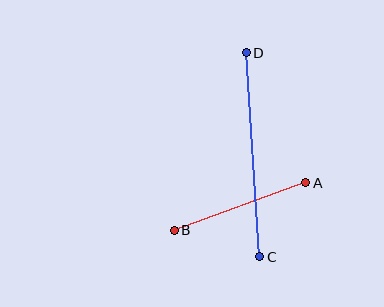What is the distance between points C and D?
The distance is approximately 204 pixels.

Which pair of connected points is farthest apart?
Points C and D are farthest apart.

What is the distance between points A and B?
The distance is approximately 140 pixels.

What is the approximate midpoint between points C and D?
The midpoint is at approximately (253, 155) pixels.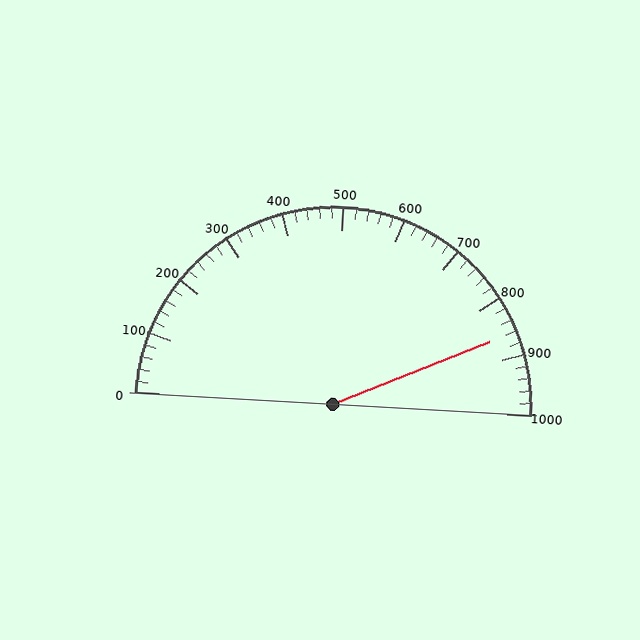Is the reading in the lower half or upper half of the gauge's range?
The reading is in the upper half of the range (0 to 1000).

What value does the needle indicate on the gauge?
The needle indicates approximately 860.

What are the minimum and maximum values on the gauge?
The gauge ranges from 0 to 1000.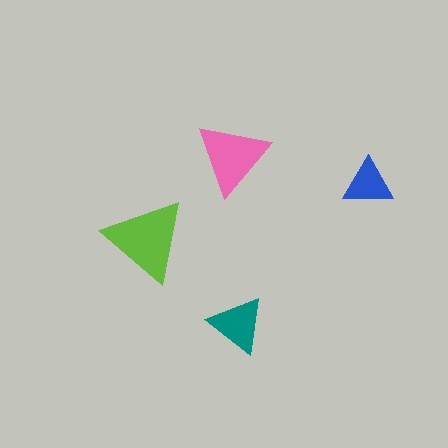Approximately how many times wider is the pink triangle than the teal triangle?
About 1.5 times wider.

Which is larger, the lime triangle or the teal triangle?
The lime one.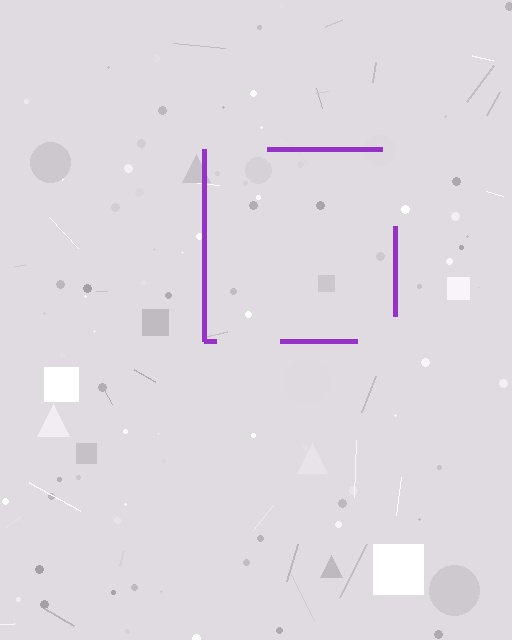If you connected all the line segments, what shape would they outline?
They would outline a square.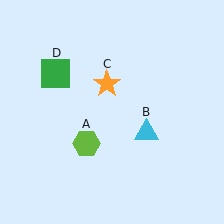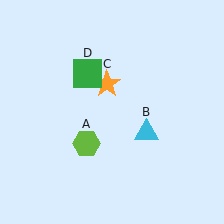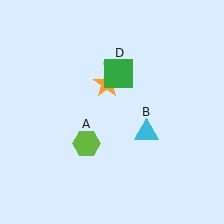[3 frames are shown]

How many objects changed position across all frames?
1 object changed position: green square (object D).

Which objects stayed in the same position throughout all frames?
Lime hexagon (object A) and cyan triangle (object B) and orange star (object C) remained stationary.